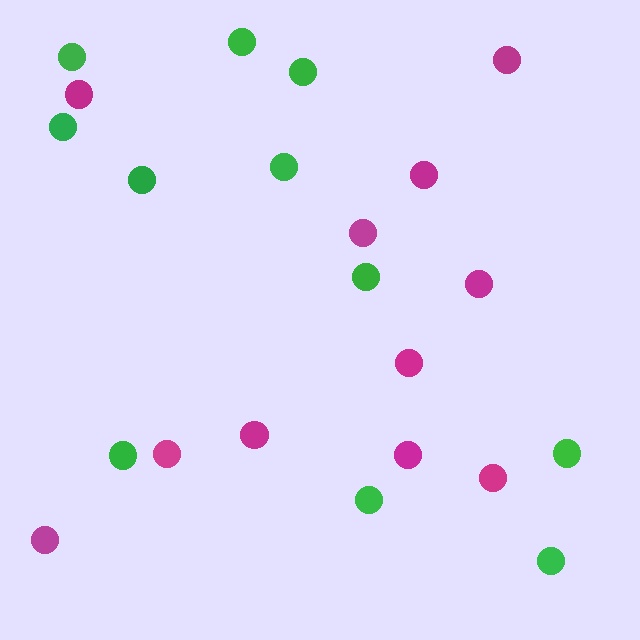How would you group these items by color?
There are 2 groups: one group of magenta circles (11) and one group of green circles (11).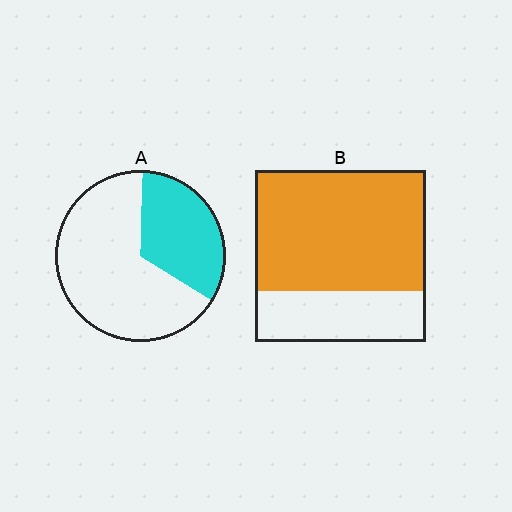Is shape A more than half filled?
No.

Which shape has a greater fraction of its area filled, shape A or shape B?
Shape B.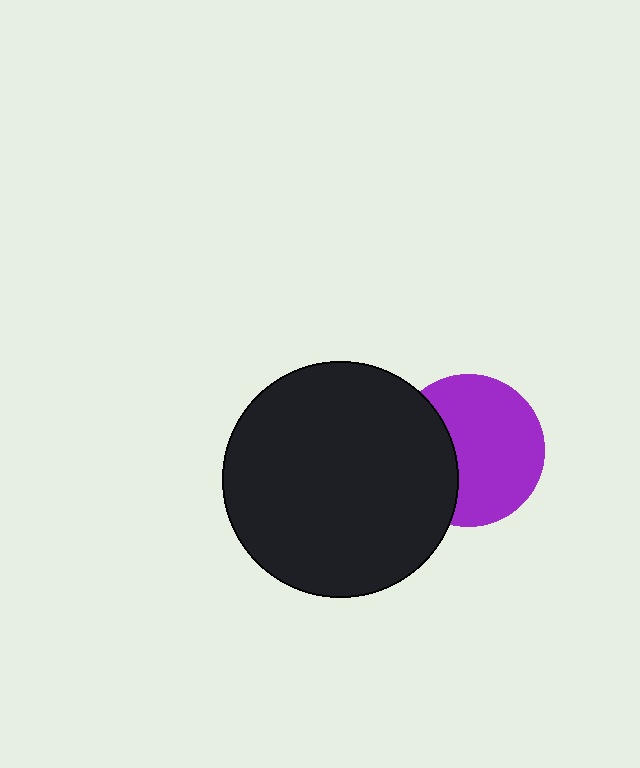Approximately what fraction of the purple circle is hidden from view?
Roughly 33% of the purple circle is hidden behind the black circle.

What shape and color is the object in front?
The object in front is a black circle.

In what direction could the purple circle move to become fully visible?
The purple circle could move right. That would shift it out from behind the black circle entirely.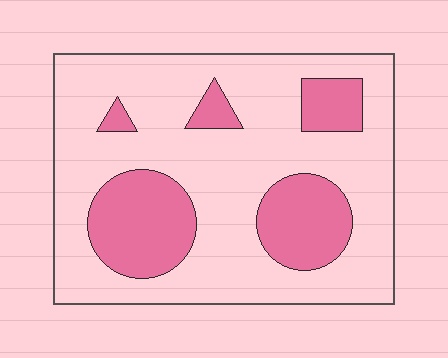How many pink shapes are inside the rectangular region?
5.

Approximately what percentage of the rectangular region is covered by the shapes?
Approximately 25%.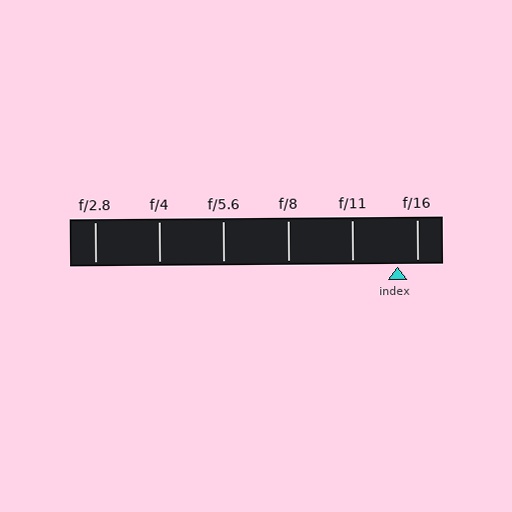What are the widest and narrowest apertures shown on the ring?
The widest aperture shown is f/2.8 and the narrowest is f/16.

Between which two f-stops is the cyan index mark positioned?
The index mark is between f/11 and f/16.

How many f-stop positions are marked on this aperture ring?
There are 6 f-stop positions marked.